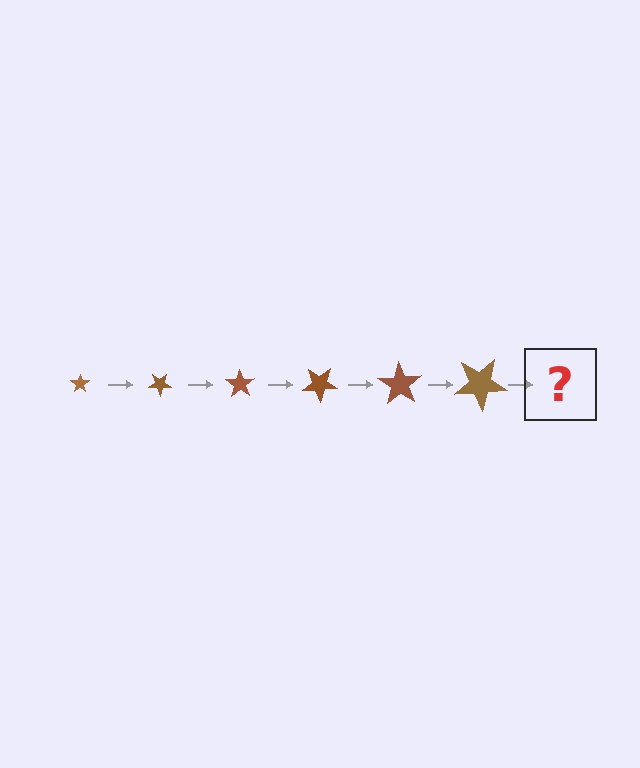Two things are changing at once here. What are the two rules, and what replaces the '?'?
The two rules are that the star grows larger each step and it rotates 35 degrees each step. The '?' should be a star, larger than the previous one and rotated 210 degrees from the start.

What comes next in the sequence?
The next element should be a star, larger than the previous one and rotated 210 degrees from the start.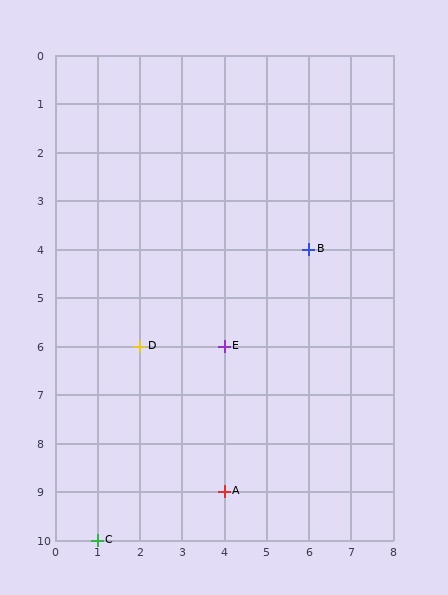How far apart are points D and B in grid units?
Points D and B are 4 columns and 2 rows apart (about 4.5 grid units diagonally).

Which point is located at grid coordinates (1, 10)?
Point C is at (1, 10).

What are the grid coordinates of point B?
Point B is at grid coordinates (6, 4).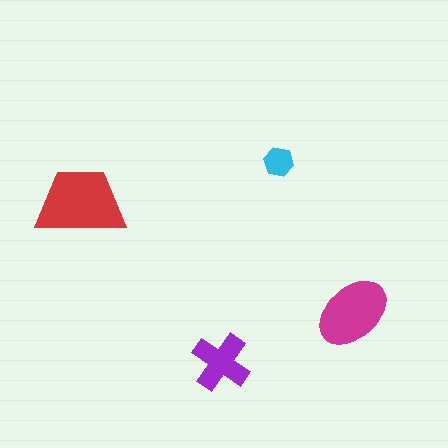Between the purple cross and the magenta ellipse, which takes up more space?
The magenta ellipse.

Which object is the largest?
The red trapezoid.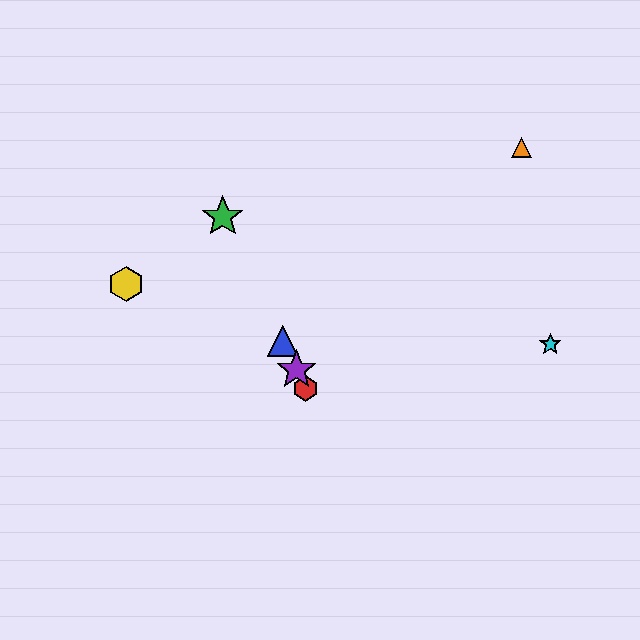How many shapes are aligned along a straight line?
4 shapes (the red hexagon, the blue triangle, the green star, the purple star) are aligned along a straight line.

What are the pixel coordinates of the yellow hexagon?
The yellow hexagon is at (126, 284).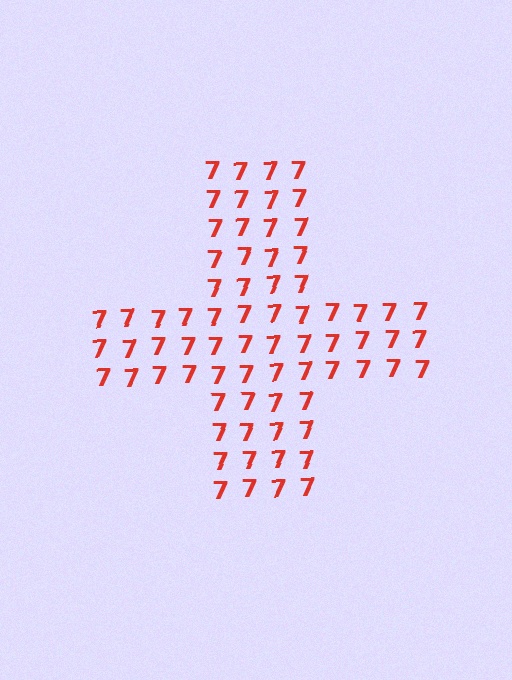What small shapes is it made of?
It is made of small digit 7's.